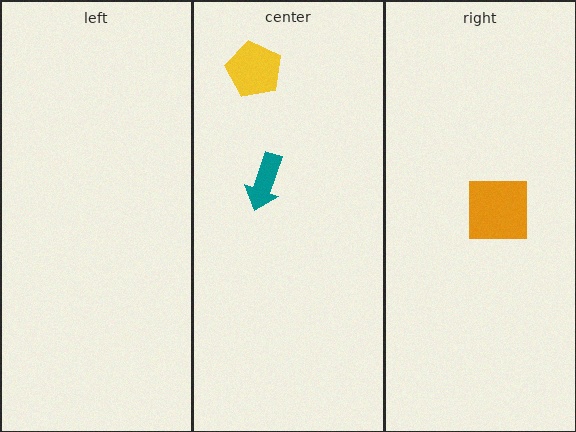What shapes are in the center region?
The yellow pentagon, the teal arrow.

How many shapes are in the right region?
1.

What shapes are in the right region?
The orange square.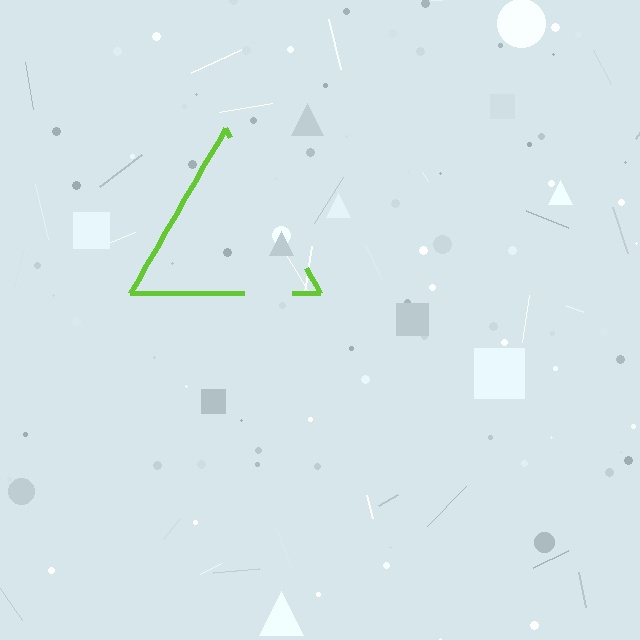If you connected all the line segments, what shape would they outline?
They would outline a triangle.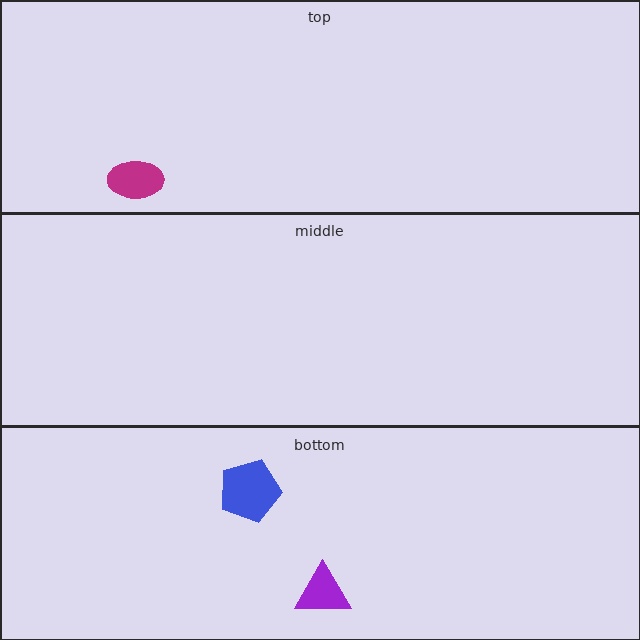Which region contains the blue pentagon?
The bottom region.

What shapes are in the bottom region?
The purple triangle, the blue pentagon.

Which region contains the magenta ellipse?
The top region.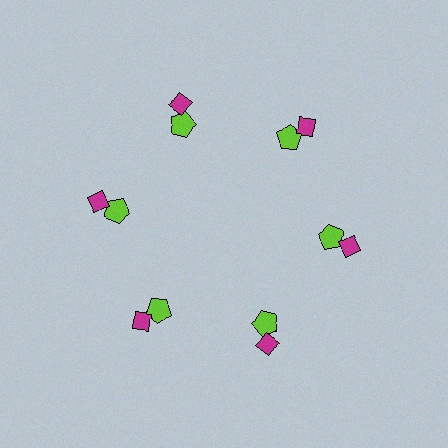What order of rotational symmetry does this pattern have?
This pattern has 6-fold rotational symmetry.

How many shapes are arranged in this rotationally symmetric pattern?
There are 12 shapes, arranged in 6 groups of 2.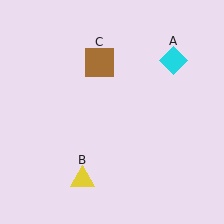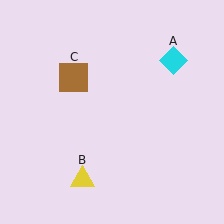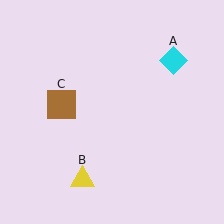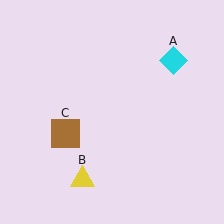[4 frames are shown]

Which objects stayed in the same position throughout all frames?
Cyan diamond (object A) and yellow triangle (object B) remained stationary.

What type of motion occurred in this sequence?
The brown square (object C) rotated counterclockwise around the center of the scene.